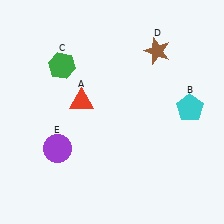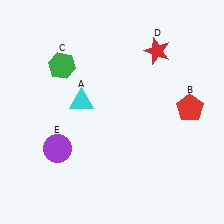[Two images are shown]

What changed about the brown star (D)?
In Image 1, D is brown. In Image 2, it changed to red.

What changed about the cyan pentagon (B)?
In Image 1, B is cyan. In Image 2, it changed to red.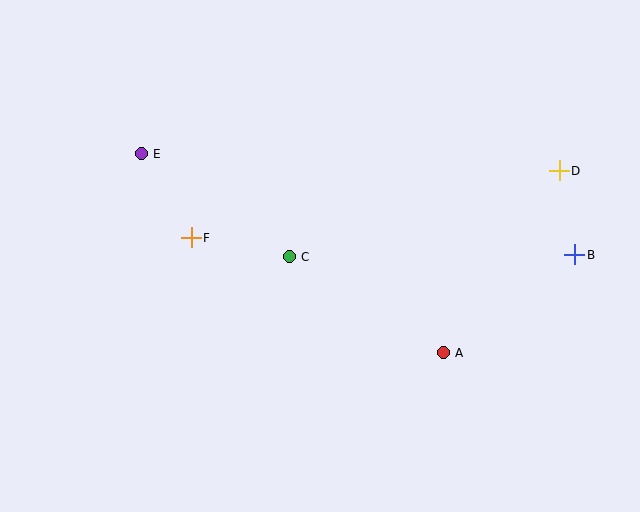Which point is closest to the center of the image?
Point C at (289, 257) is closest to the center.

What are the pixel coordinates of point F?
Point F is at (191, 238).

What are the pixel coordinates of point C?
Point C is at (289, 257).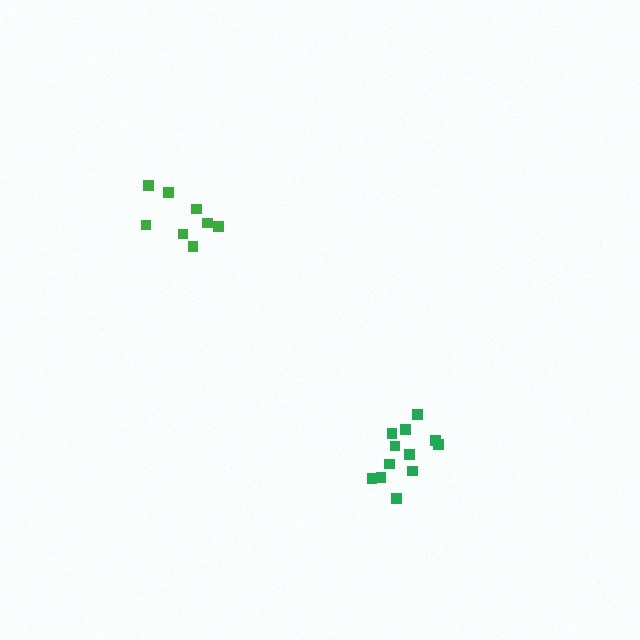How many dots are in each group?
Group 1: 8 dots, Group 2: 12 dots (20 total).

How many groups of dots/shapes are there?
There are 2 groups.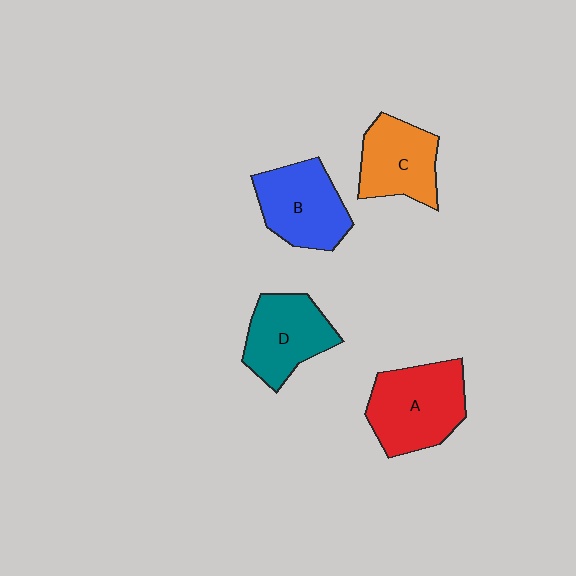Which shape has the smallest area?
Shape C (orange).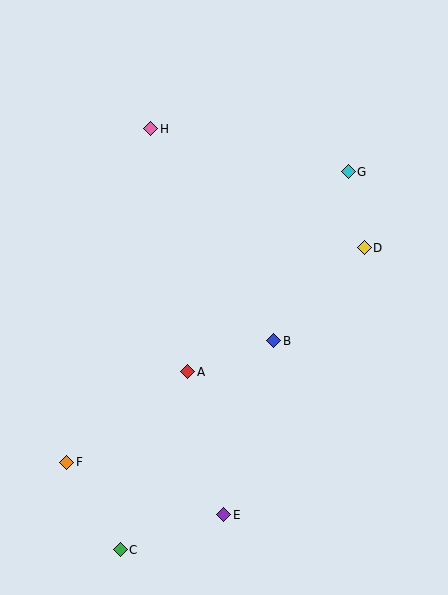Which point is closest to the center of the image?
Point B at (274, 341) is closest to the center.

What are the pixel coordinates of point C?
Point C is at (120, 550).